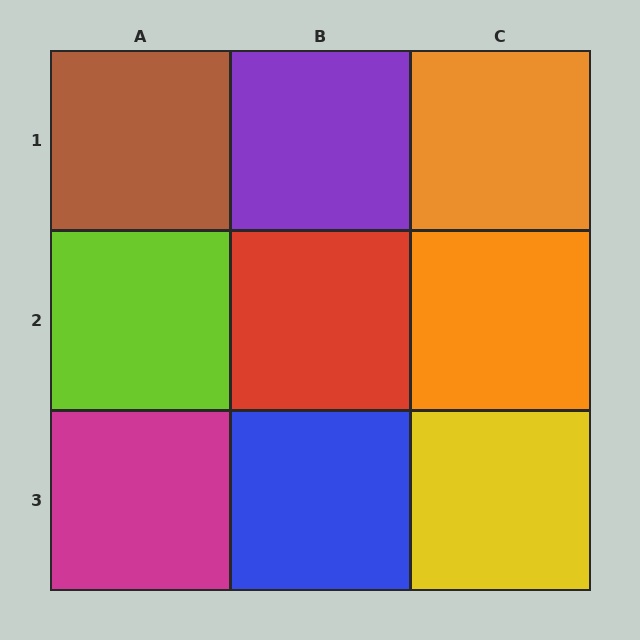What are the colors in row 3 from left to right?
Magenta, blue, yellow.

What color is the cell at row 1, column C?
Orange.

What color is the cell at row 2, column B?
Red.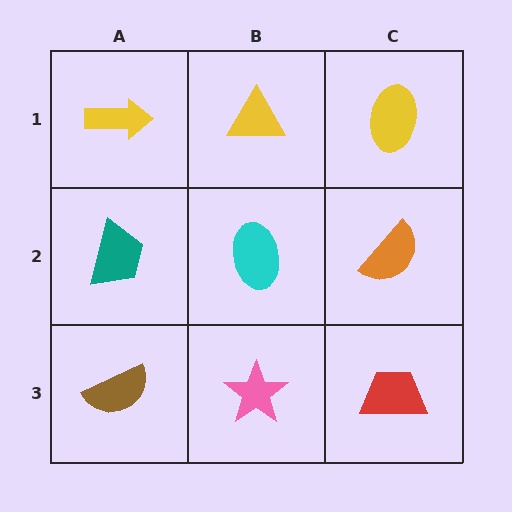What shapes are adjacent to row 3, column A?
A teal trapezoid (row 2, column A), a pink star (row 3, column B).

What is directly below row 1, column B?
A cyan ellipse.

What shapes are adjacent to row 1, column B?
A cyan ellipse (row 2, column B), a yellow arrow (row 1, column A), a yellow ellipse (row 1, column C).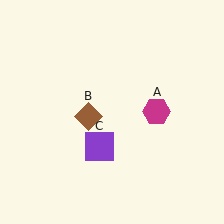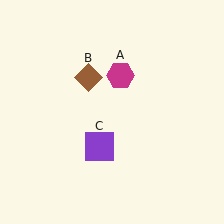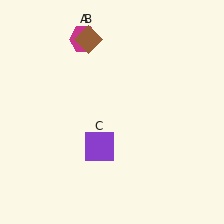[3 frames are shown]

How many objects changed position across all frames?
2 objects changed position: magenta hexagon (object A), brown diamond (object B).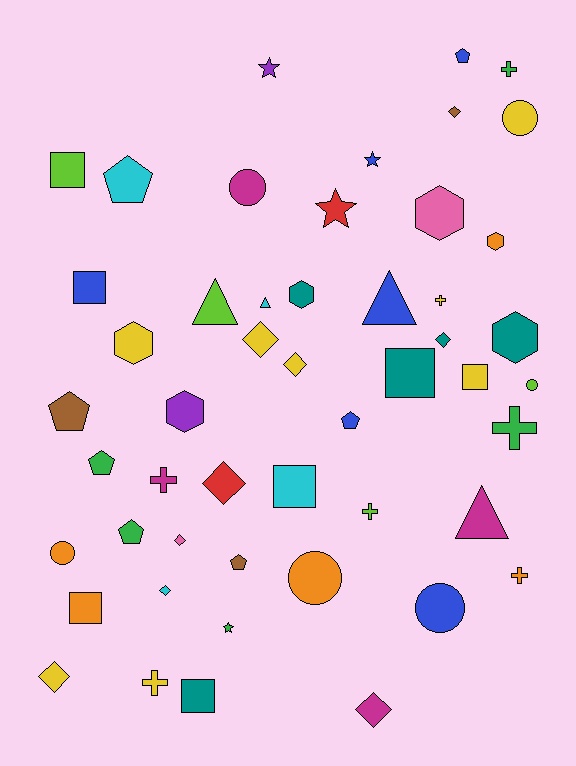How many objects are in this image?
There are 50 objects.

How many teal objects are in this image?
There are 5 teal objects.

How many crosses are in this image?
There are 7 crosses.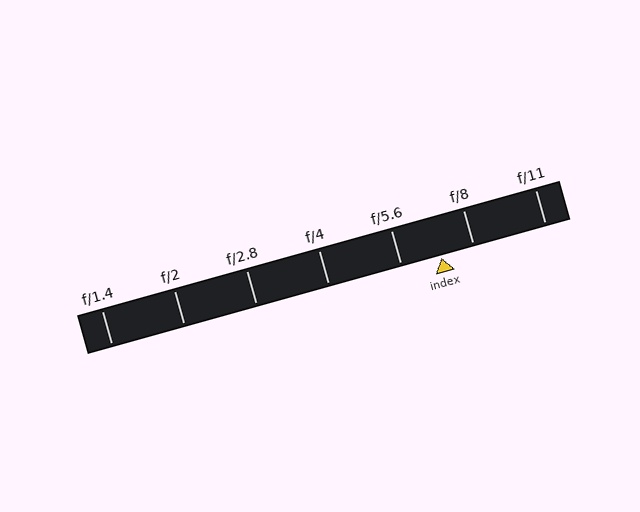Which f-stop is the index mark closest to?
The index mark is closest to f/8.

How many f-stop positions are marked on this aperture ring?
There are 7 f-stop positions marked.